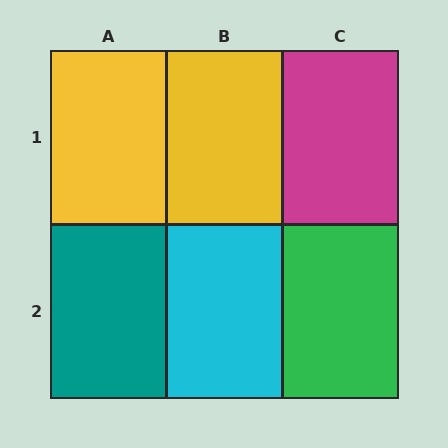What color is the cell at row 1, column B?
Yellow.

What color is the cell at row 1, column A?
Yellow.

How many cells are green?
1 cell is green.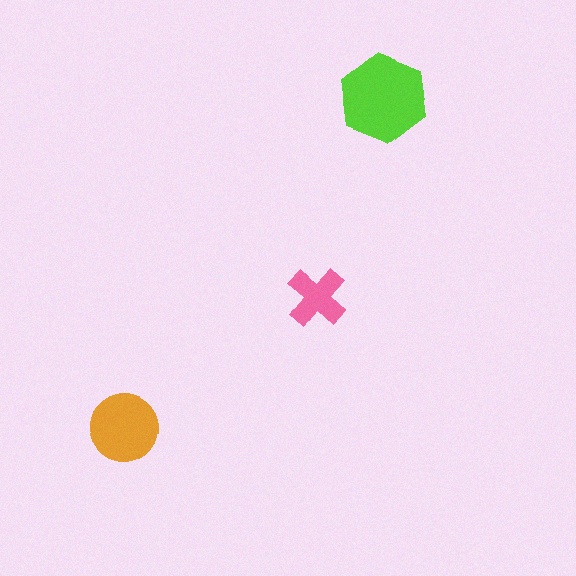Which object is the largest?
The lime hexagon.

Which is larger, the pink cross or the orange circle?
The orange circle.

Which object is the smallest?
The pink cross.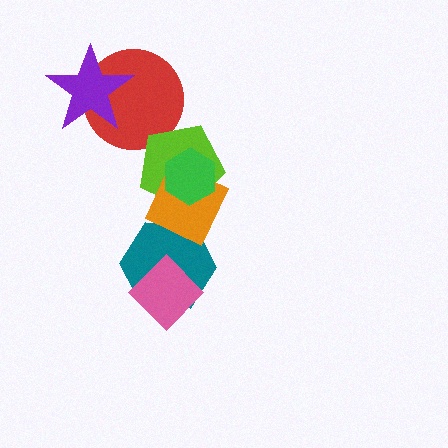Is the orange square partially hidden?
Yes, it is partially covered by another shape.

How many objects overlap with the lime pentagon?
3 objects overlap with the lime pentagon.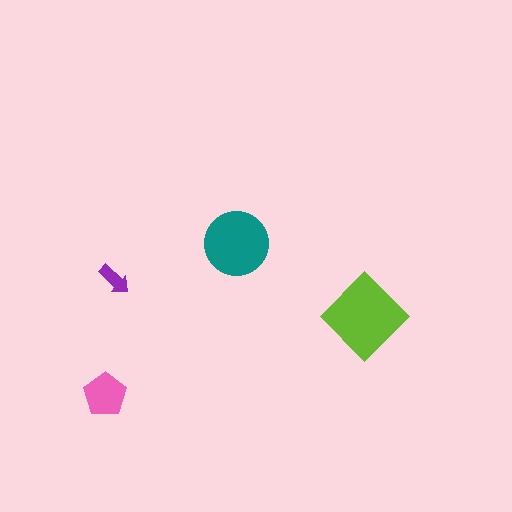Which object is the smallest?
The purple arrow.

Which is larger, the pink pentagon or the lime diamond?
The lime diamond.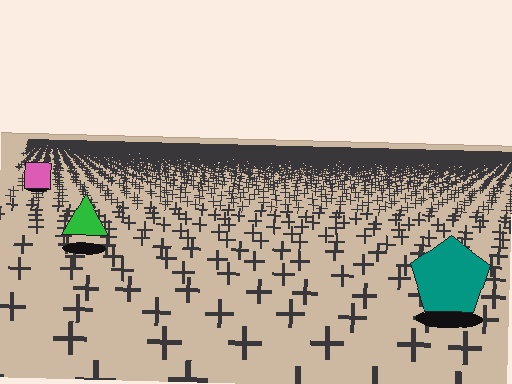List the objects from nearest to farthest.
From nearest to farthest: the teal pentagon, the green triangle, the pink square.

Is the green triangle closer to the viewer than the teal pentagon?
No. The teal pentagon is closer — you can tell from the texture gradient: the ground texture is coarser near it.